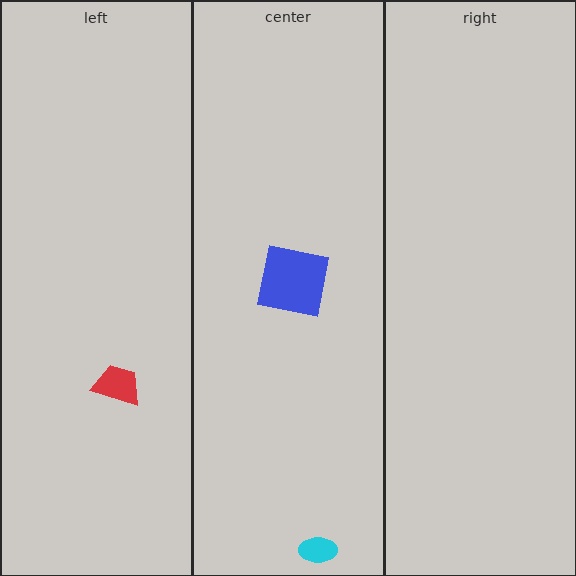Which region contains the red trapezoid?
The left region.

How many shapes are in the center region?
2.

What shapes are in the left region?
The red trapezoid.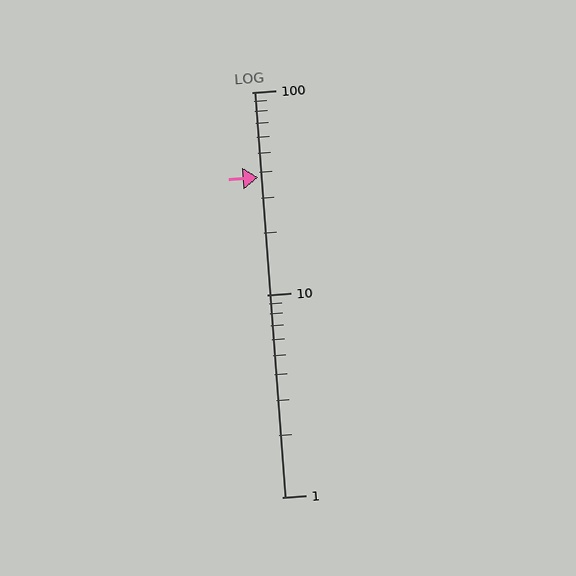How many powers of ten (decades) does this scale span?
The scale spans 2 decades, from 1 to 100.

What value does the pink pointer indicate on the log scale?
The pointer indicates approximately 38.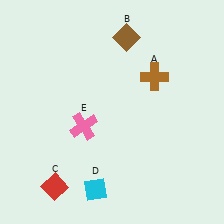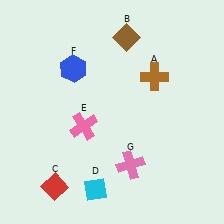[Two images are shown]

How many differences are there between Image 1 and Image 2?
There are 2 differences between the two images.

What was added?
A blue hexagon (F), a pink cross (G) were added in Image 2.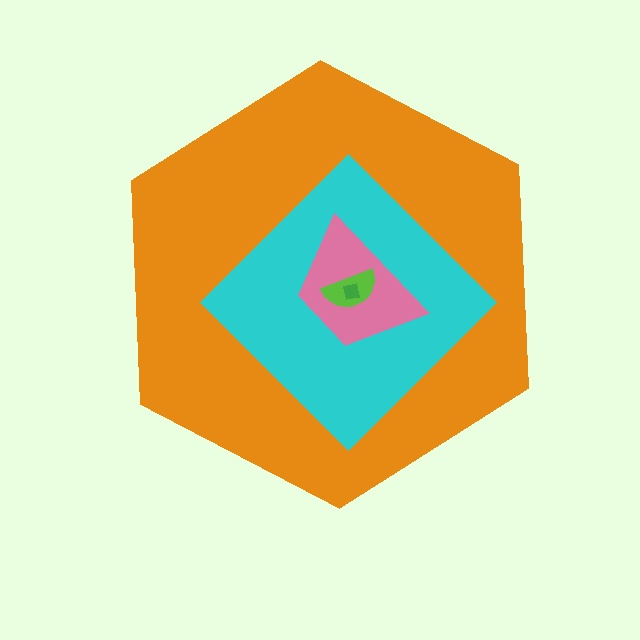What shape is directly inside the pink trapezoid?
The lime semicircle.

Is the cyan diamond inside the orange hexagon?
Yes.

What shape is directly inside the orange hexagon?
The cyan diamond.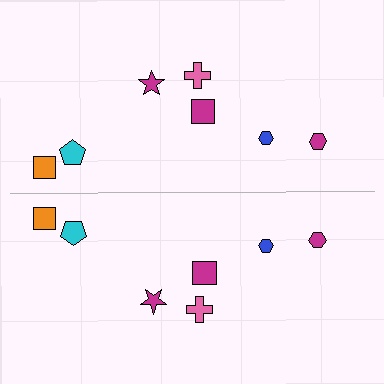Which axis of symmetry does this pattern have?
The pattern has a horizontal axis of symmetry running through the center of the image.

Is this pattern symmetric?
Yes, this pattern has bilateral (reflection) symmetry.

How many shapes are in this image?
There are 14 shapes in this image.